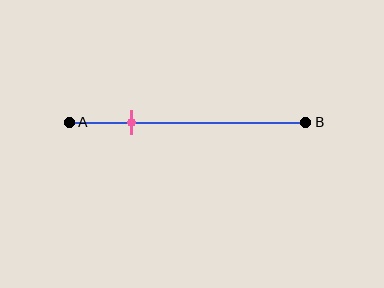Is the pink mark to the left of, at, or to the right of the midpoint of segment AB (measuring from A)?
The pink mark is to the left of the midpoint of segment AB.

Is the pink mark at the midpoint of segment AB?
No, the mark is at about 25% from A, not at the 50% midpoint.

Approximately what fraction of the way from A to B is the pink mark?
The pink mark is approximately 25% of the way from A to B.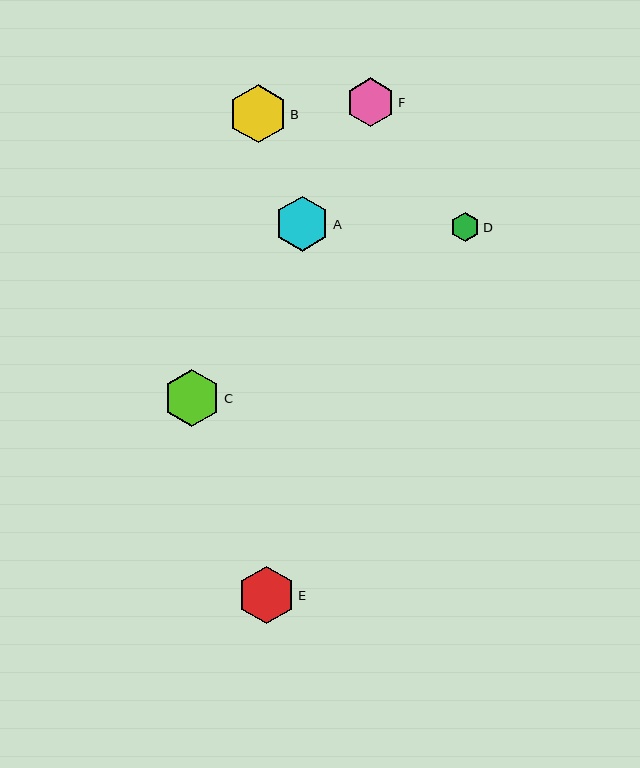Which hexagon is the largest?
Hexagon B is the largest with a size of approximately 58 pixels.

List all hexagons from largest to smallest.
From largest to smallest: B, C, E, A, F, D.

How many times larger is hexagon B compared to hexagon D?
Hexagon B is approximately 2.0 times the size of hexagon D.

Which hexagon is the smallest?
Hexagon D is the smallest with a size of approximately 29 pixels.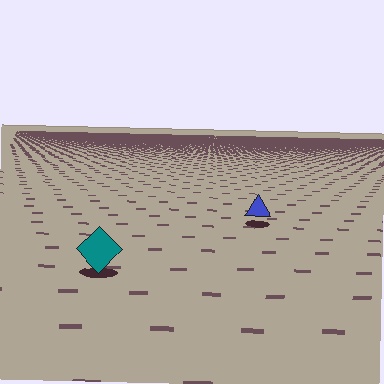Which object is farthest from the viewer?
The blue triangle is farthest from the viewer. It appears smaller and the ground texture around it is denser.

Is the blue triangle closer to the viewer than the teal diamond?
No. The teal diamond is closer — you can tell from the texture gradient: the ground texture is coarser near it.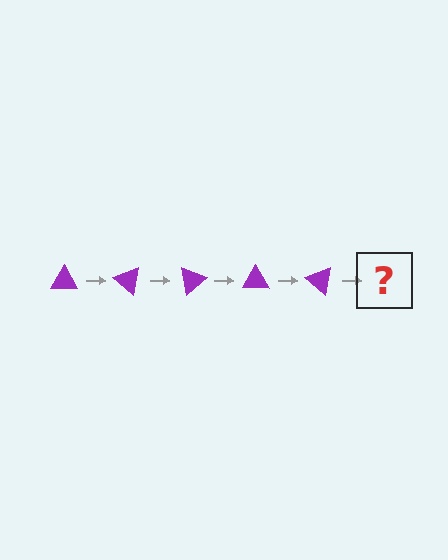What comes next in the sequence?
The next element should be a purple triangle rotated 200 degrees.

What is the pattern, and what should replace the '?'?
The pattern is that the triangle rotates 40 degrees each step. The '?' should be a purple triangle rotated 200 degrees.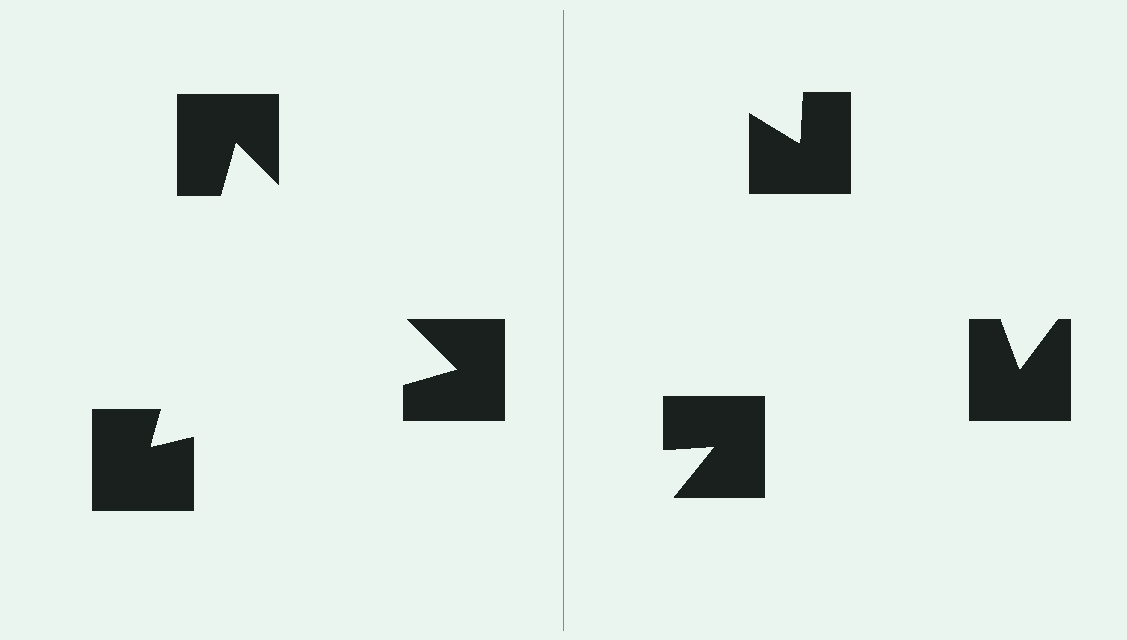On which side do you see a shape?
An illusory triangle appears on the left side. On the right side the wedge cuts are rotated, so no coherent shape forms.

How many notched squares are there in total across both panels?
6 — 3 on each side.